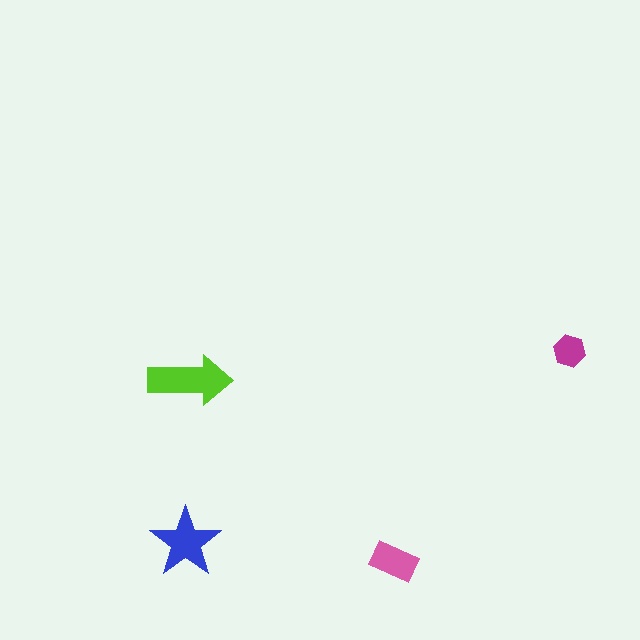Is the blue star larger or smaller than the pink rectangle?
Larger.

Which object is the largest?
The lime arrow.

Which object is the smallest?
The magenta hexagon.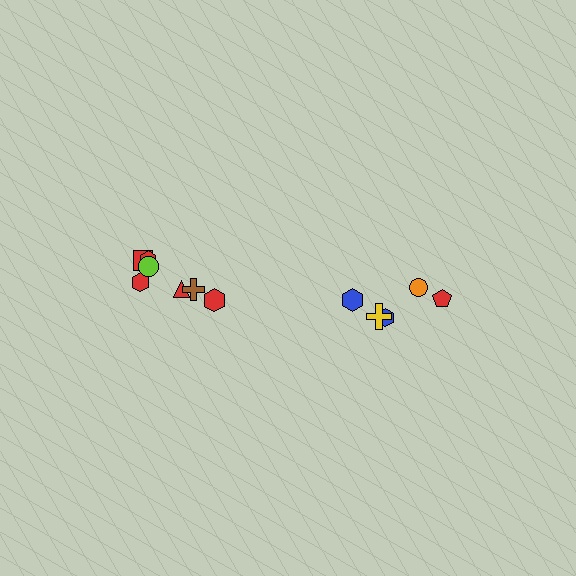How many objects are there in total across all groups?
There are 12 objects.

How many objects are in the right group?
There are 5 objects.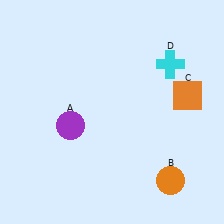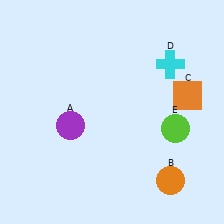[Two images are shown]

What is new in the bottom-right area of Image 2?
A lime circle (E) was added in the bottom-right area of Image 2.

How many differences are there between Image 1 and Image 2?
There is 1 difference between the two images.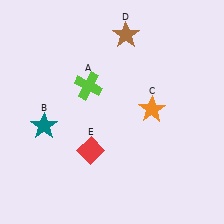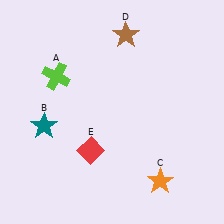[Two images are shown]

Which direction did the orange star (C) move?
The orange star (C) moved down.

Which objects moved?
The objects that moved are: the lime cross (A), the orange star (C).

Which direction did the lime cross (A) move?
The lime cross (A) moved left.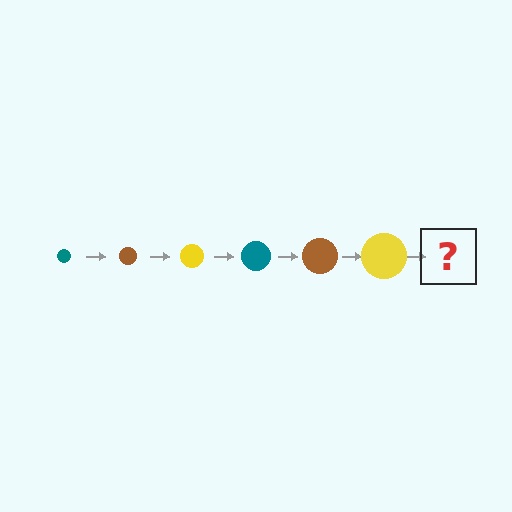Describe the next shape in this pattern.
It should be a teal circle, larger than the previous one.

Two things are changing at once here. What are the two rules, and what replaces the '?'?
The two rules are that the circle grows larger each step and the color cycles through teal, brown, and yellow. The '?' should be a teal circle, larger than the previous one.